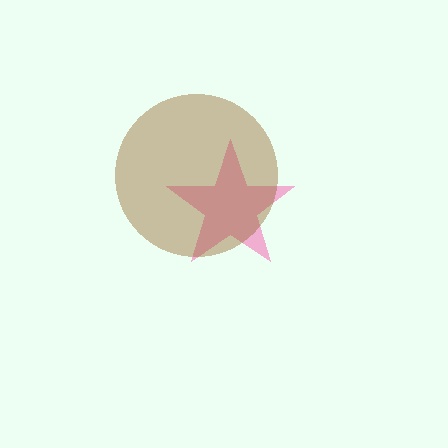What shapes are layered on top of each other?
The layered shapes are: a pink star, a brown circle.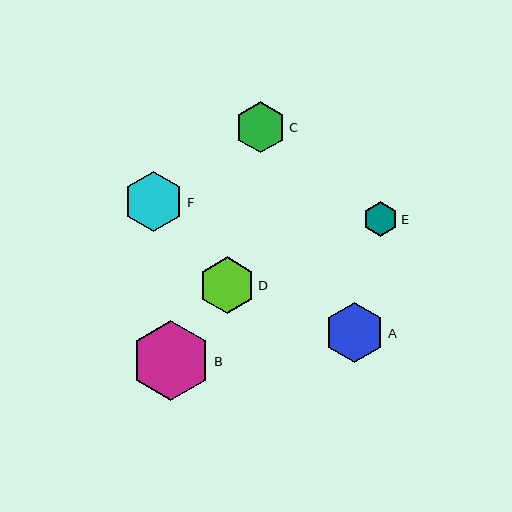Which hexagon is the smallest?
Hexagon E is the smallest with a size of approximately 35 pixels.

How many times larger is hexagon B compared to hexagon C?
Hexagon B is approximately 1.6 times the size of hexagon C.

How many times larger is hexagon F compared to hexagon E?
Hexagon F is approximately 1.7 times the size of hexagon E.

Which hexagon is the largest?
Hexagon B is the largest with a size of approximately 80 pixels.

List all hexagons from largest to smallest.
From largest to smallest: B, F, A, D, C, E.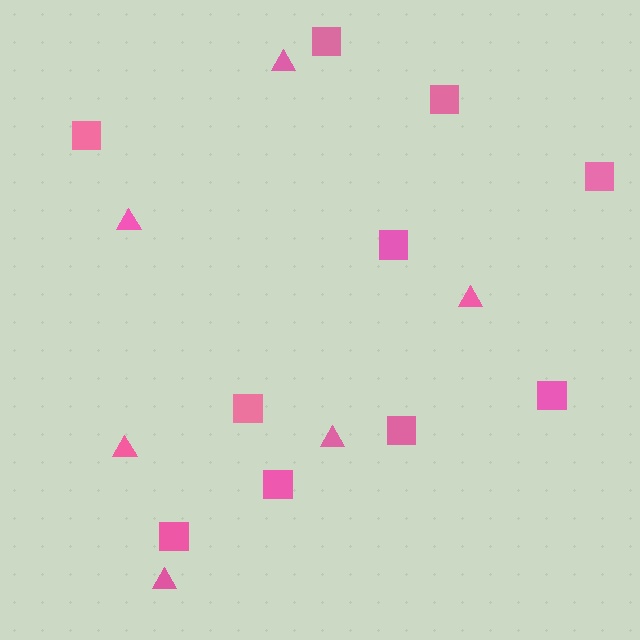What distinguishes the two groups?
There are 2 groups: one group of triangles (6) and one group of squares (10).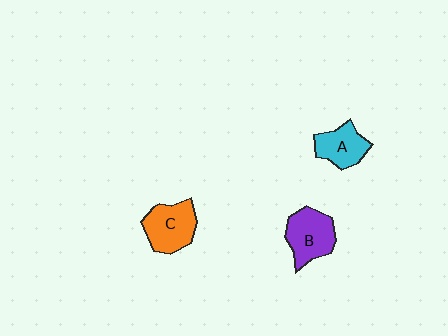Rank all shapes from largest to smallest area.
From largest to smallest: B (purple), C (orange), A (cyan).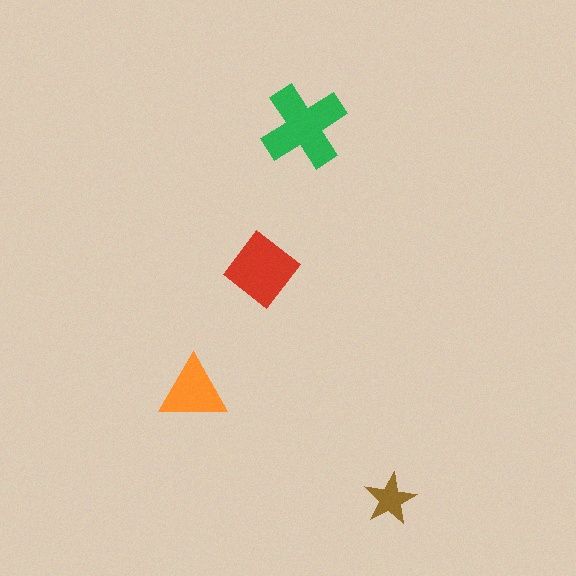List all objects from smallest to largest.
The brown star, the orange triangle, the red diamond, the green cross.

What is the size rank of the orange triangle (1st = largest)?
3rd.